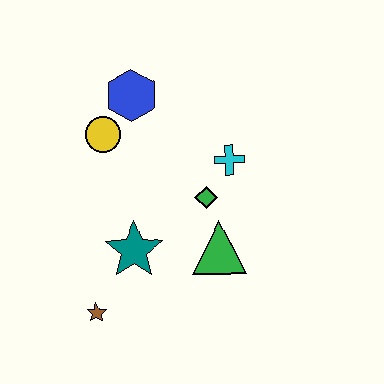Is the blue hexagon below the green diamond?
No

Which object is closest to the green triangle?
The green diamond is closest to the green triangle.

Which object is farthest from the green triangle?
The blue hexagon is farthest from the green triangle.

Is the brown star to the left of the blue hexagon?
Yes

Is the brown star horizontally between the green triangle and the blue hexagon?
No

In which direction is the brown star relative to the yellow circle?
The brown star is below the yellow circle.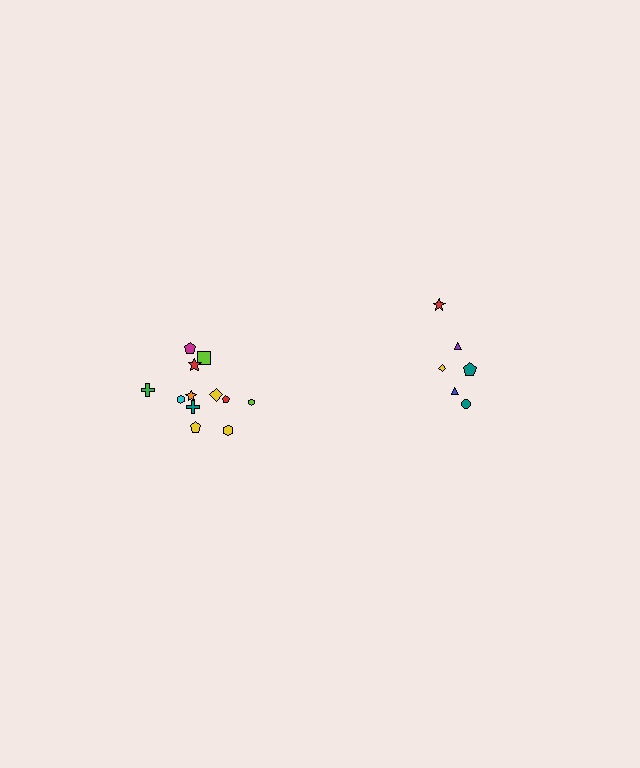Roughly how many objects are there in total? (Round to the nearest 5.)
Roughly 20 objects in total.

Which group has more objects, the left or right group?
The left group.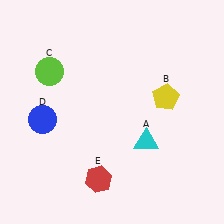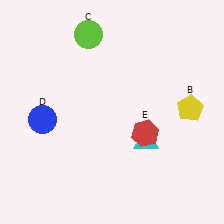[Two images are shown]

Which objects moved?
The objects that moved are: the yellow pentagon (B), the lime circle (C), the red hexagon (E).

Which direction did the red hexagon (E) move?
The red hexagon (E) moved right.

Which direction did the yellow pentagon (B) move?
The yellow pentagon (B) moved right.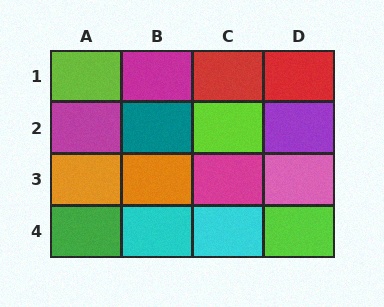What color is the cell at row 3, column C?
Magenta.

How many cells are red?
2 cells are red.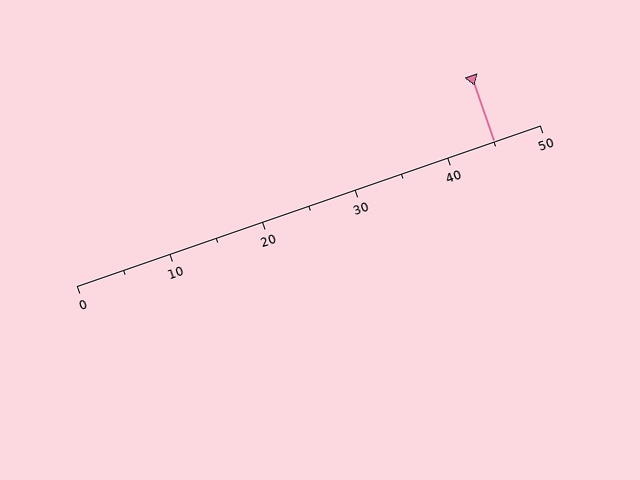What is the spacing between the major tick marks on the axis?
The major ticks are spaced 10 apart.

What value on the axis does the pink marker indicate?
The marker indicates approximately 45.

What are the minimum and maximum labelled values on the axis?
The axis runs from 0 to 50.